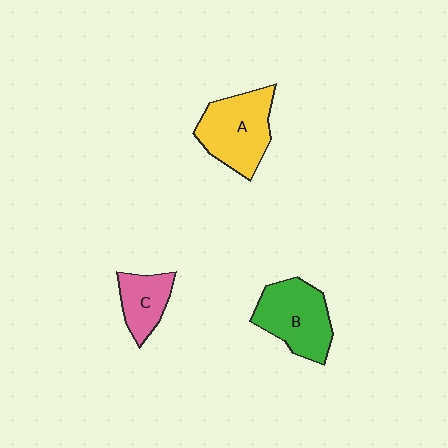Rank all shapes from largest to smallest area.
From largest to smallest: A (yellow), B (green), C (pink).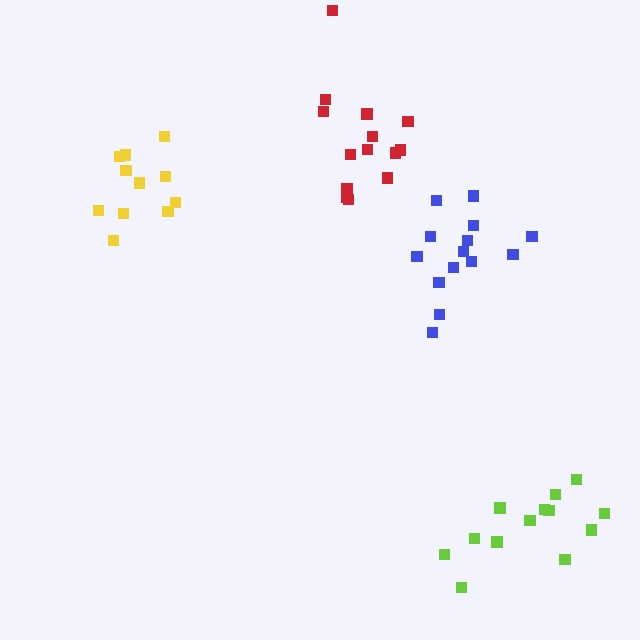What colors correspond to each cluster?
The clusters are colored: red, lime, yellow, blue.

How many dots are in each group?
Group 1: 14 dots, Group 2: 13 dots, Group 3: 11 dots, Group 4: 14 dots (52 total).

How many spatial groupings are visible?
There are 4 spatial groupings.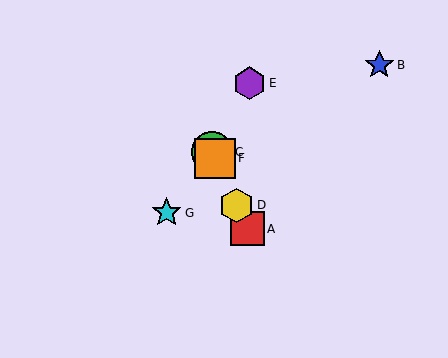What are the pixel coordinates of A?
Object A is at (247, 229).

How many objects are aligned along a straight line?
4 objects (A, C, D, F) are aligned along a straight line.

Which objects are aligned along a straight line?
Objects A, C, D, F are aligned along a straight line.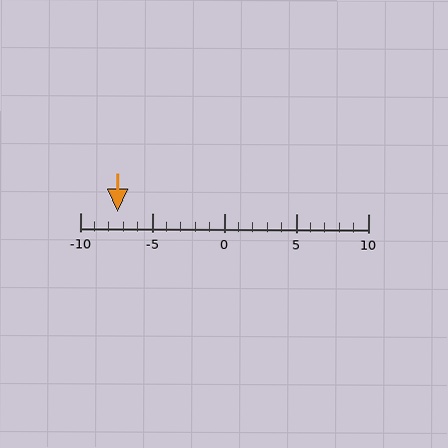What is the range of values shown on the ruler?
The ruler shows values from -10 to 10.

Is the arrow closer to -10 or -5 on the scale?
The arrow is closer to -5.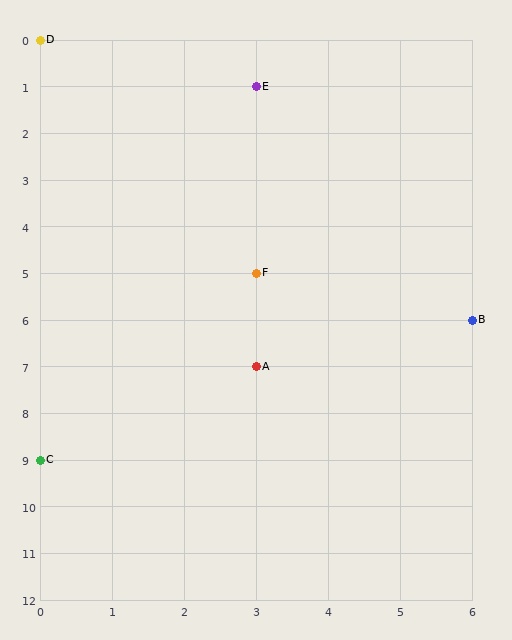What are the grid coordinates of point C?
Point C is at grid coordinates (0, 9).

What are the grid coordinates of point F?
Point F is at grid coordinates (3, 5).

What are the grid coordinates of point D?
Point D is at grid coordinates (0, 0).